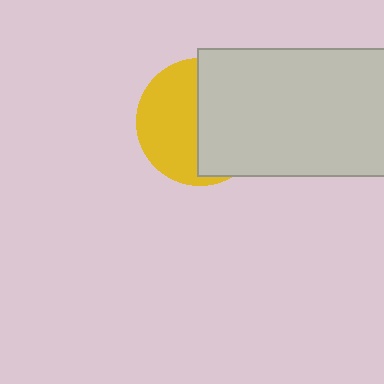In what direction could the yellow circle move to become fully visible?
The yellow circle could move left. That would shift it out from behind the light gray rectangle entirely.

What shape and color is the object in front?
The object in front is a light gray rectangle.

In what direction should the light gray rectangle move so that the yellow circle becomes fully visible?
The light gray rectangle should move right. That is the shortest direction to clear the overlap and leave the yellow circle fully visible.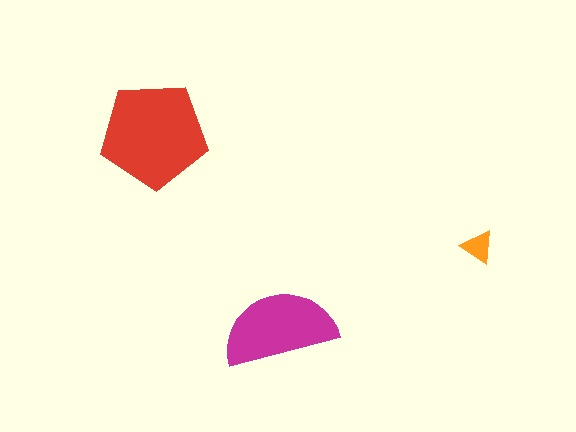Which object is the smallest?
The orange triangle.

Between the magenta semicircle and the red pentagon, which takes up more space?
The red pentagon.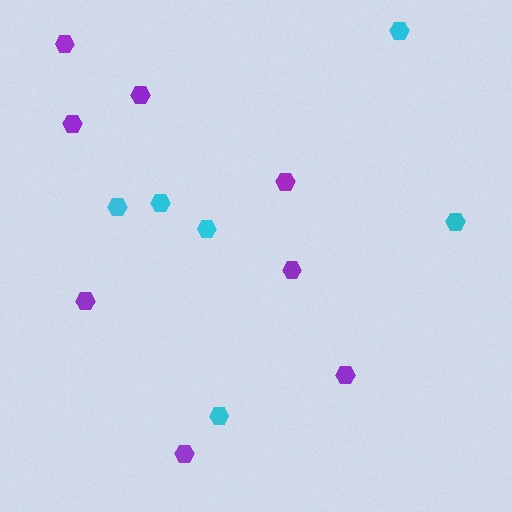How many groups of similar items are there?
There are 2 groups: one group of cyan hexagons (6) and one group of purple hexagons (8).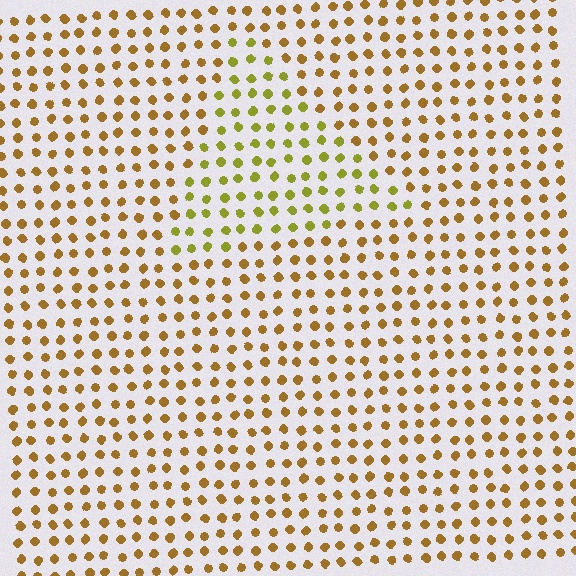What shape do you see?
I see a triangle.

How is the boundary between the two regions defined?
The boundary is defined purely by a slight shift in hue (about 31 degrees). Spacing, size, and orientation are identical on both sides.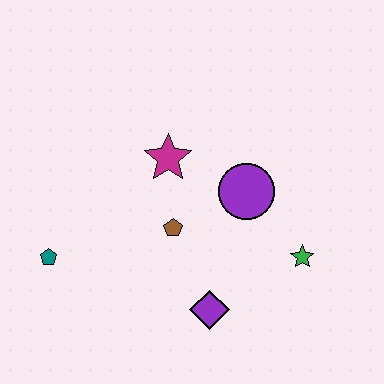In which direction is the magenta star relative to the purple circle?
The magenta star is to the left of the purple circle.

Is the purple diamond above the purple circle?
No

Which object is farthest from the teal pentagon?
The green star is farthest from the teal pentagon.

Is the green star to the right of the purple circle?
Yes